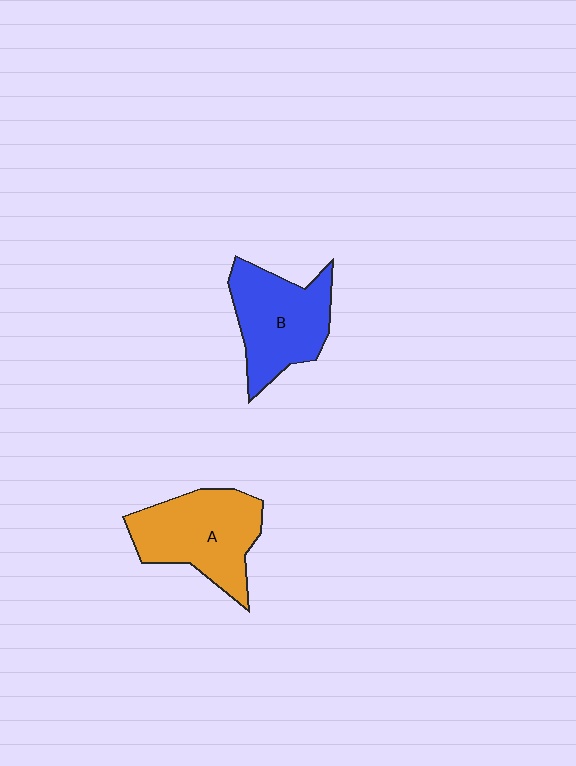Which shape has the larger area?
Shape A (orange).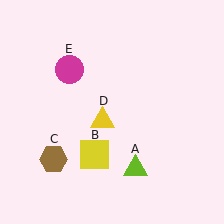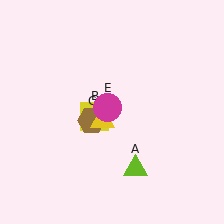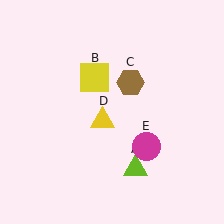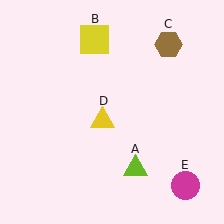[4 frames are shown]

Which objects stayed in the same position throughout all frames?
Lime triangle (object A) and yellow triangle (object D) remained stationary.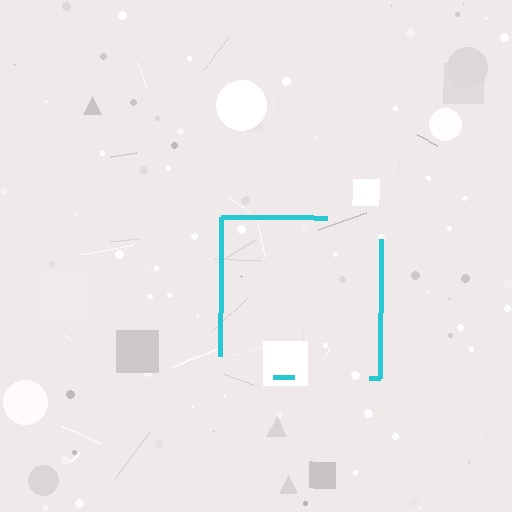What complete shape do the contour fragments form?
The contour fragments form a square.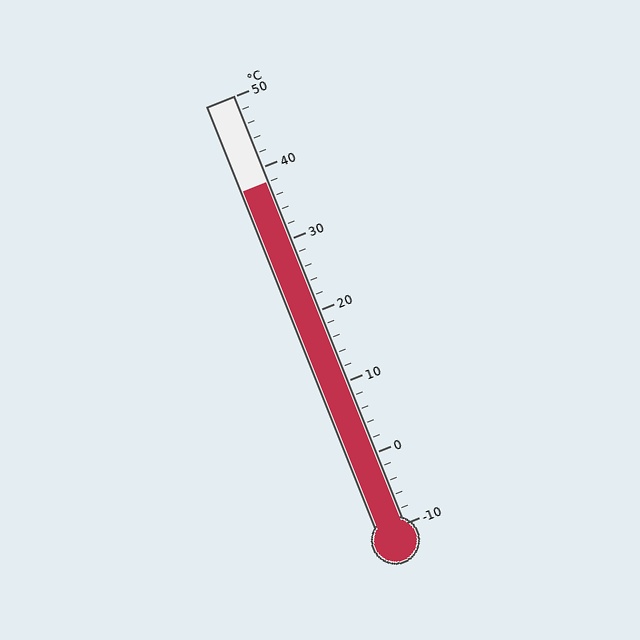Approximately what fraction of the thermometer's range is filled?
The thermometer is filled to approximately 80% of its range.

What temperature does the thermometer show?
The thermometer shows approximately 38°C.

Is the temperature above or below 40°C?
The temperature is below 40°C.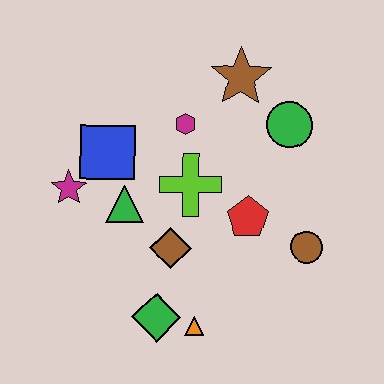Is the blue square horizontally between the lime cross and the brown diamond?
No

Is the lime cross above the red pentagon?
Yes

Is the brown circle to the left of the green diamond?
No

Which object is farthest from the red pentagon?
The magenta star is farthest from the red pentagon.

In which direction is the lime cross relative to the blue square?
The lime cross is to the right of the blue square.